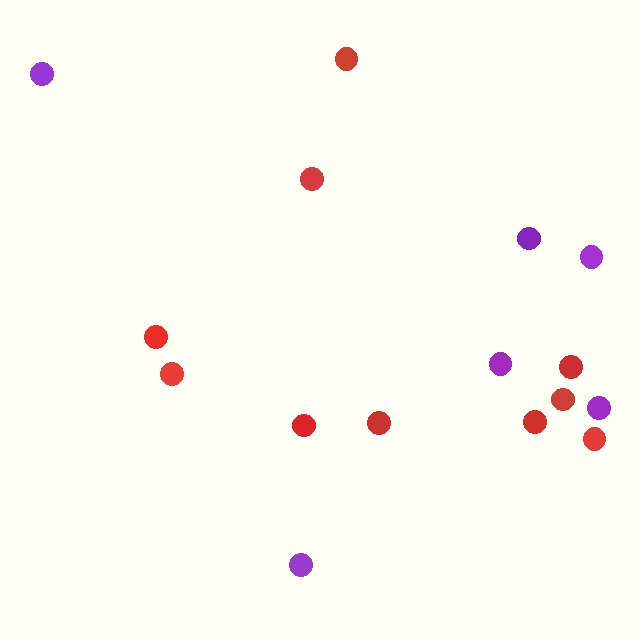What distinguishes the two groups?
There are 2 groups: one group of red circles (10) and one group of purple circles (6).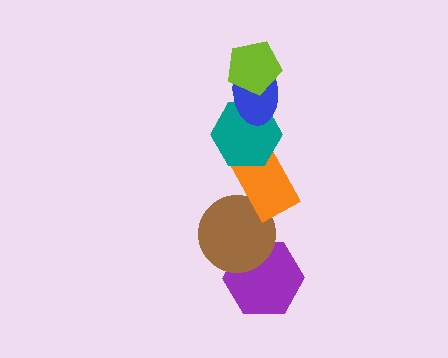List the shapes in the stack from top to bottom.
From top to bottom: the lime pentagon, the blue ellipse, the teal hexagon, the orange rectangle, the brown circle, the purple hexagon.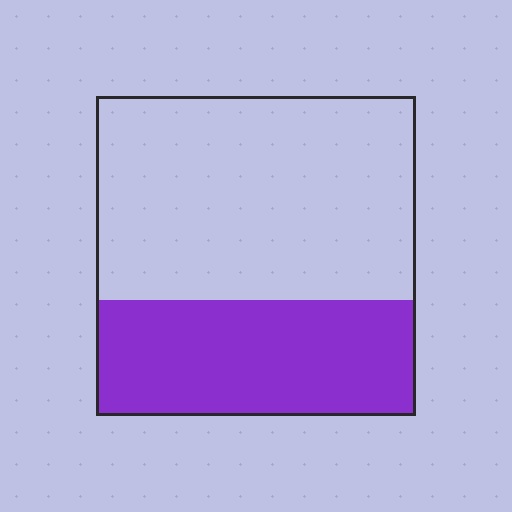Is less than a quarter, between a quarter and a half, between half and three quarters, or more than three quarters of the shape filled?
Between a quarter and a half.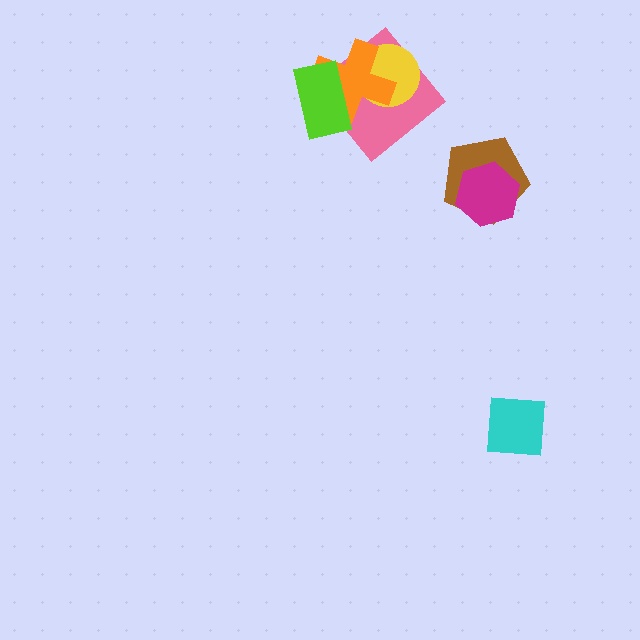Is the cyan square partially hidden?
No, no other shape covers it.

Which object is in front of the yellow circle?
The orange cross is in front of the yellow circle.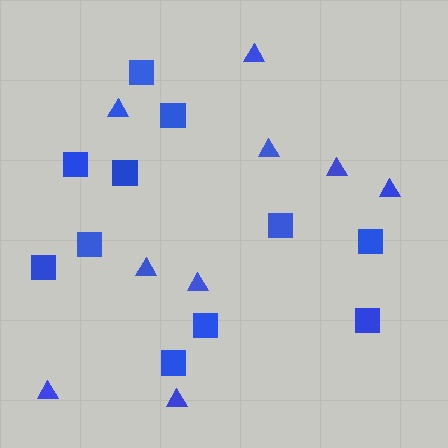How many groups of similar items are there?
There are 2 groups: one group of squares (11) and one group of triangles (9).